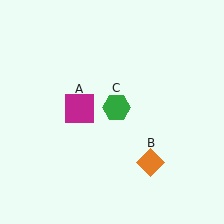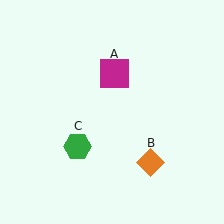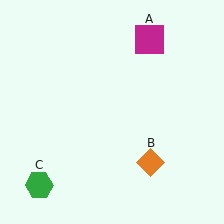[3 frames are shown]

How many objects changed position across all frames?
2 objects changed position: magenta square (object A), green hexagon (object C).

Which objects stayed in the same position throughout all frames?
Orange diamond (object B) remained stationary.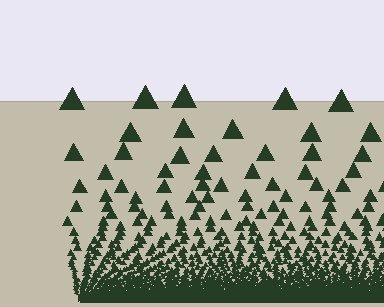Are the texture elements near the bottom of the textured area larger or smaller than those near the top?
Smaller. The gradient is inverted — elements near the bottom are smaller and denser.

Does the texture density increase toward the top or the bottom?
Density increases toward the bottom.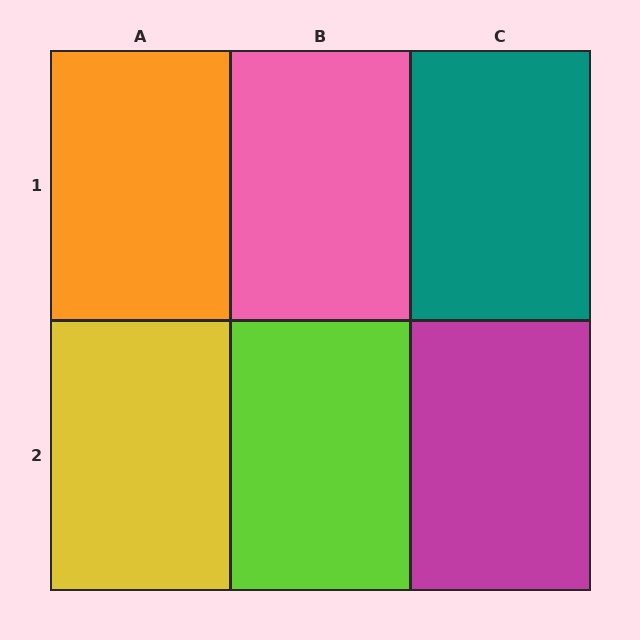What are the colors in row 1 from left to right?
Orange, pink, teal.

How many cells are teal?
1 cell is teal.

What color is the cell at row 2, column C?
Magenta.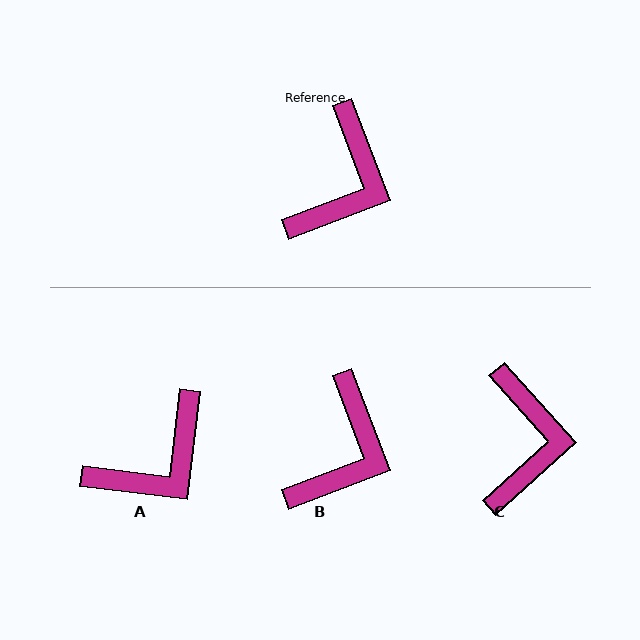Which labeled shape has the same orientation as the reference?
B.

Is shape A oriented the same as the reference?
No, it is off by about 28 degrees.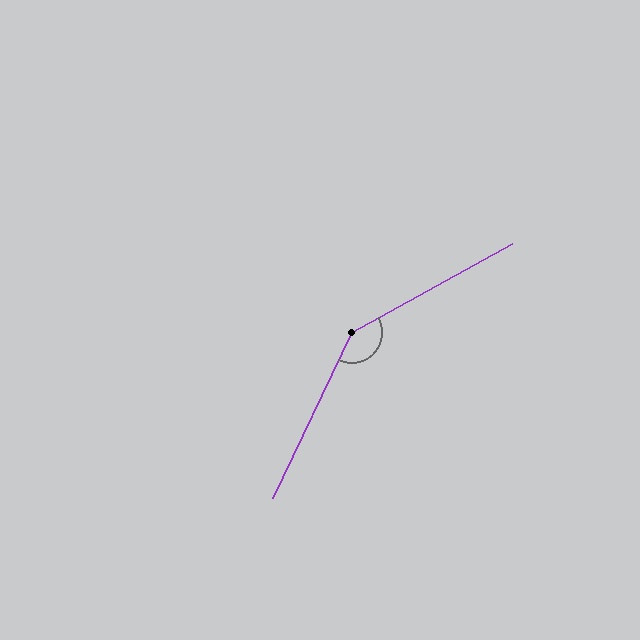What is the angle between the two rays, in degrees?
Approximately 145 degrees.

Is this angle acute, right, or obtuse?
It is obtuse.